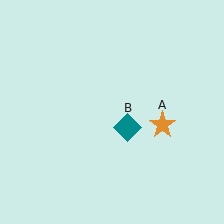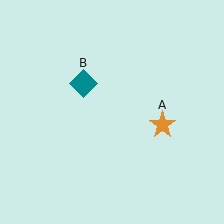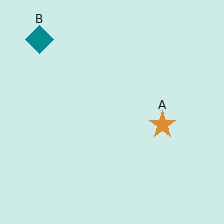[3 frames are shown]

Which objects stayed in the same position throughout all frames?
Orange star (object A) remained stationary.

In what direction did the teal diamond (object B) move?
The teal diamond (object B) moved up and to the left.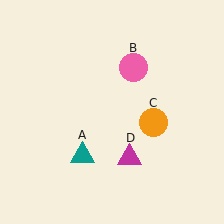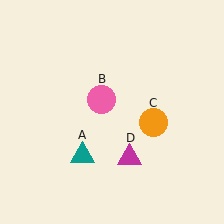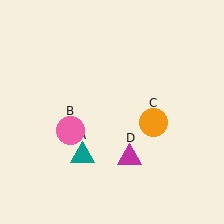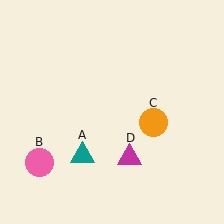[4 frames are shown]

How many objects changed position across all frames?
1 object changed position: pink circle (object B).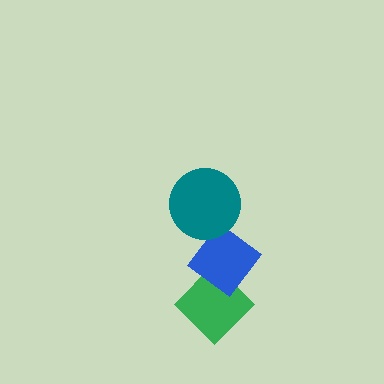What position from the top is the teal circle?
The teal circle is 1st from the top.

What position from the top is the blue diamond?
The blue diamond is 2nd from the top.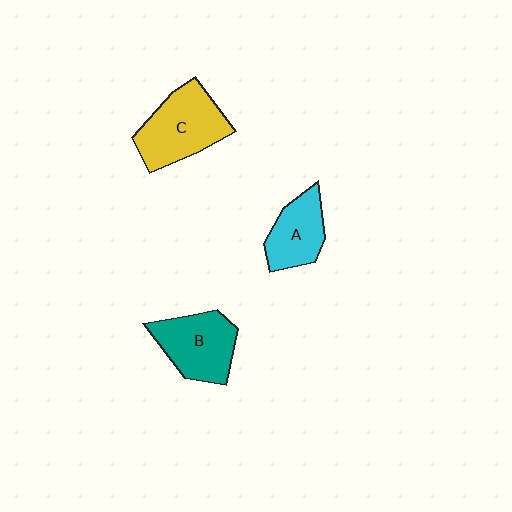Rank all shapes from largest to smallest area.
From largest to smallest: C (yellow), B (teal), A (cyan).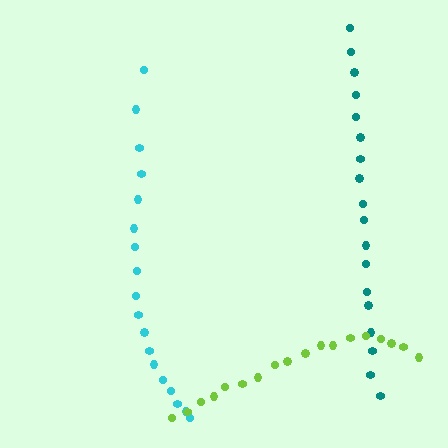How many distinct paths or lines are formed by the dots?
There are 3 distinct paths.